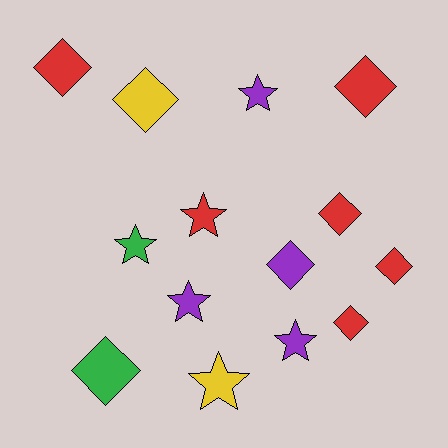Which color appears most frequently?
Red, with 6 objects.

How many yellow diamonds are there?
There is 1 yellow diamond.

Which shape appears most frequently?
Diamond, with 8 objects.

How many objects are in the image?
There are 14 objects.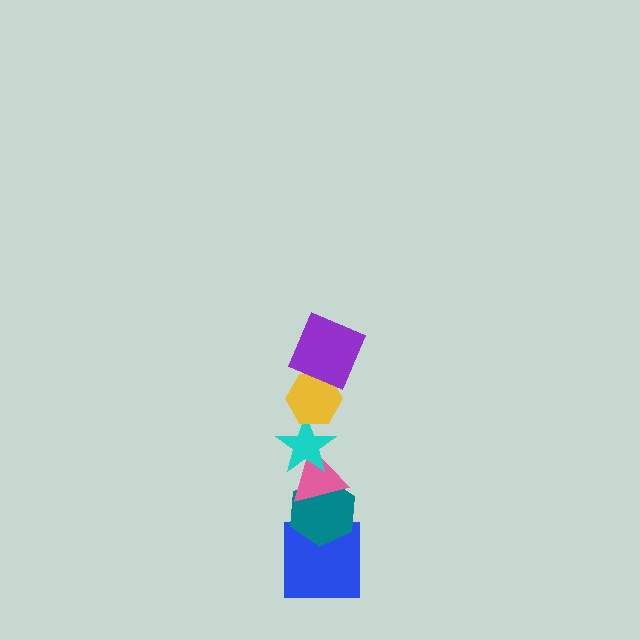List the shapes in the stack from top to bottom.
From top to bottom: the purple square, the yellow hexagon, the cyan star, the pink triangle, the teal hexagon, the blue square.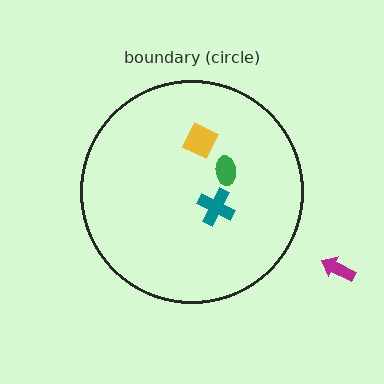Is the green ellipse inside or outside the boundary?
Inside.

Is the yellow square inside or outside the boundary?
Inside.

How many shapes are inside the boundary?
3 inside, 1 outside.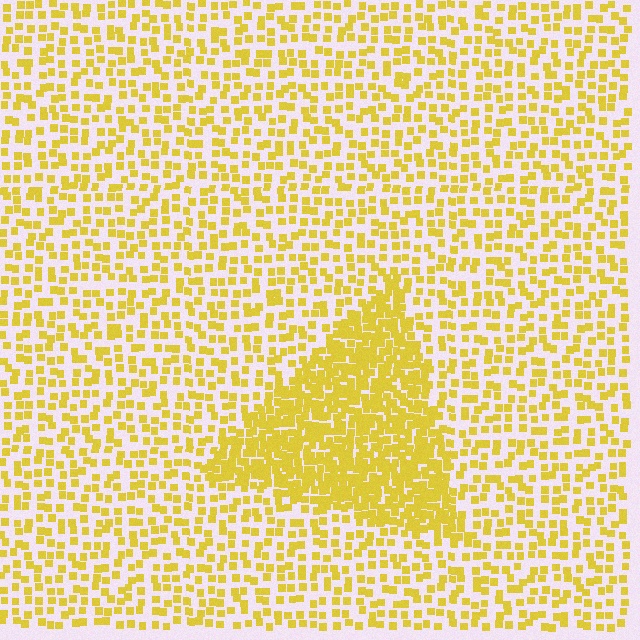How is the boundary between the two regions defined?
The boundary is defined by a change in element density (approximately 2.4x ratio). All elements are the same color, size, and shape.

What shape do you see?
I see a triangle.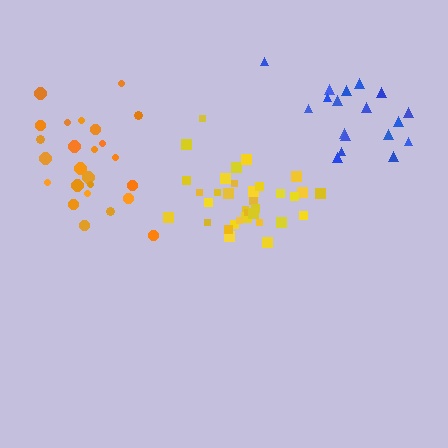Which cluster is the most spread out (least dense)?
Orange.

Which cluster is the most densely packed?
Blue.